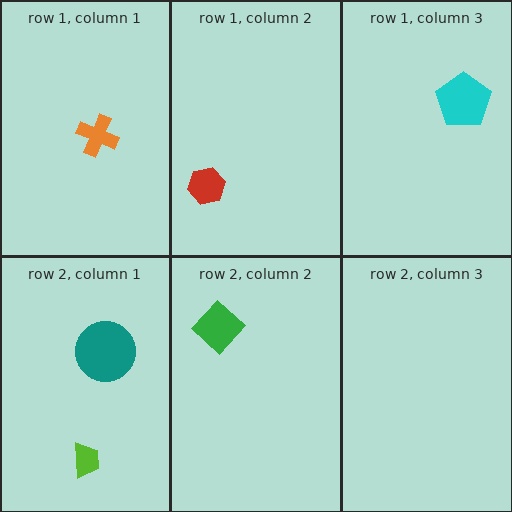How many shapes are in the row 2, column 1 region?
2.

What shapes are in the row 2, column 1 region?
The teal circle, the lime trapezoid.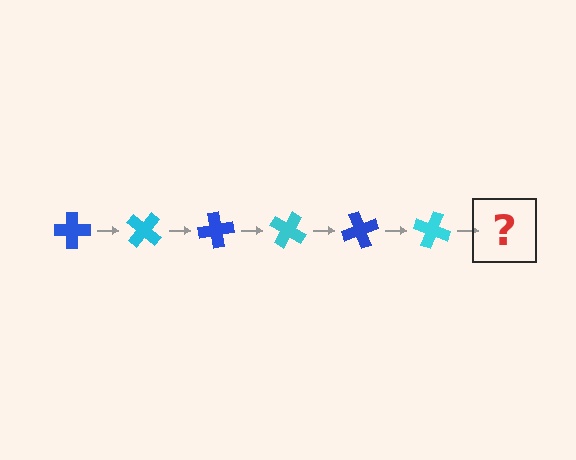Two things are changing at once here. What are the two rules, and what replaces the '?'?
The two rules are that it rotates 40 degrees each step and the color cycles through blue and cyan. The '?' should be a blue cross, rotated 240 degrees from the start.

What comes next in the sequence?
The next element should be a blue cross, rotated 240 degrees from the start.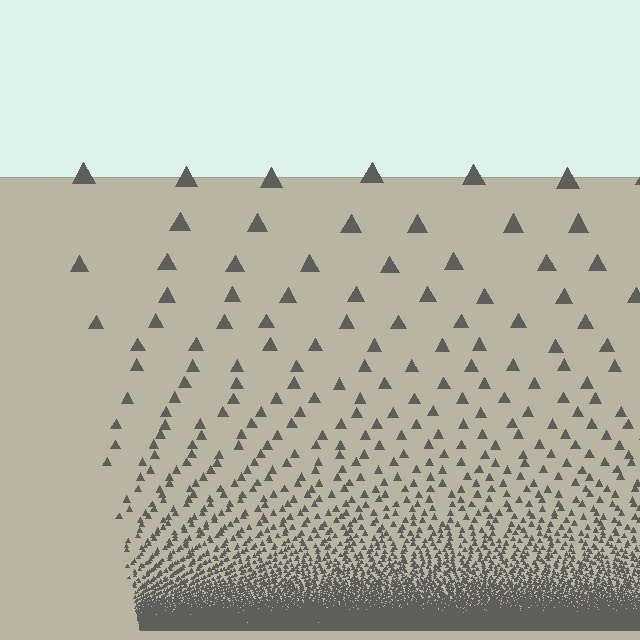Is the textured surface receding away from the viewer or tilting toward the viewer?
The surface appears to tilt toward the viewer. Texture elements get larger and sparser toward the top.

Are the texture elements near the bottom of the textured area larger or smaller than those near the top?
Smaller. The gradient is inverted — elements near the bottom are smaller and denser.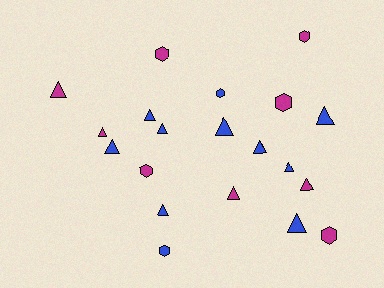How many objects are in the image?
There are 20 objects.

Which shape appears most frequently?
Triangle, with 13 objects.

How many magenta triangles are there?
There are 4 magenta triangles.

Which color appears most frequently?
Blue, with 11 objects.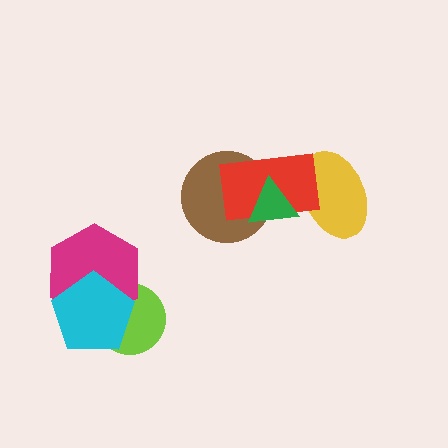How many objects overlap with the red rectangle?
3 objects overlap with the red rectangle.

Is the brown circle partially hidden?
Yes, it is partially covered by another shape.